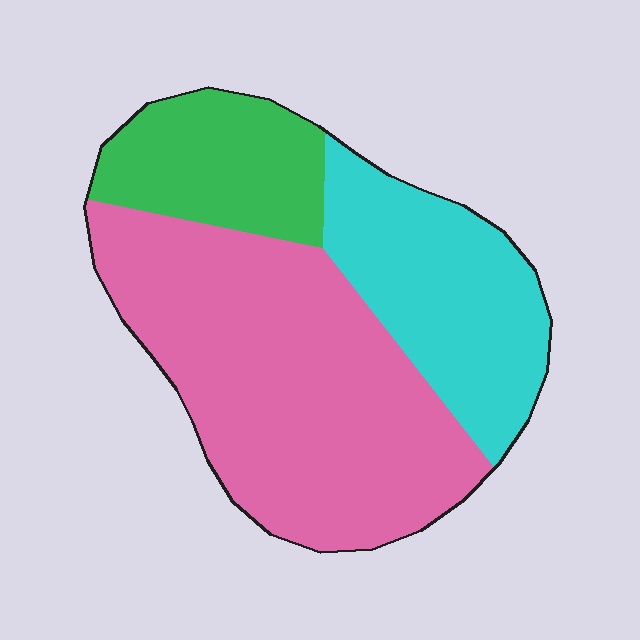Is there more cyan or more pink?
Pink.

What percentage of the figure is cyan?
Cyan takes up about one quarter (1/4) of the figure.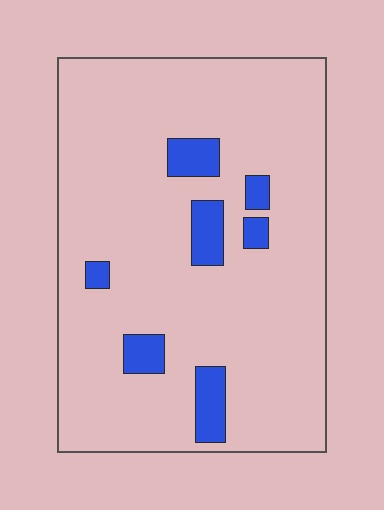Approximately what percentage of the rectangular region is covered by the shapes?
Approximately 10%.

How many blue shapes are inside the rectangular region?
7.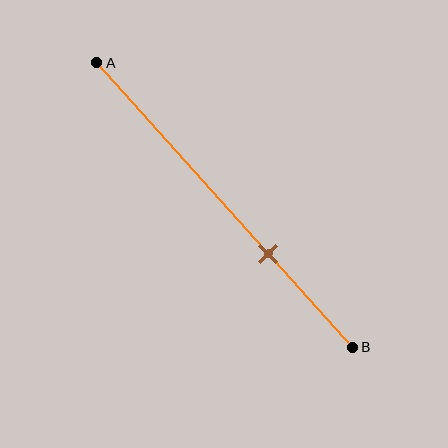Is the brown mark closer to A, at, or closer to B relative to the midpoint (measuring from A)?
The brown mark is closer to point B than the midpoint of segment AB.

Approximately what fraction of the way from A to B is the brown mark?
The brown mark is approximately 65% of the way from A to B.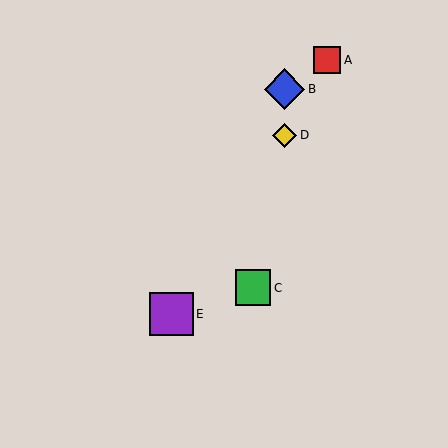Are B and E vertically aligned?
No, B is at x≈285 and E is at x≈171.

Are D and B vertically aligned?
Yes, both are at x≈285.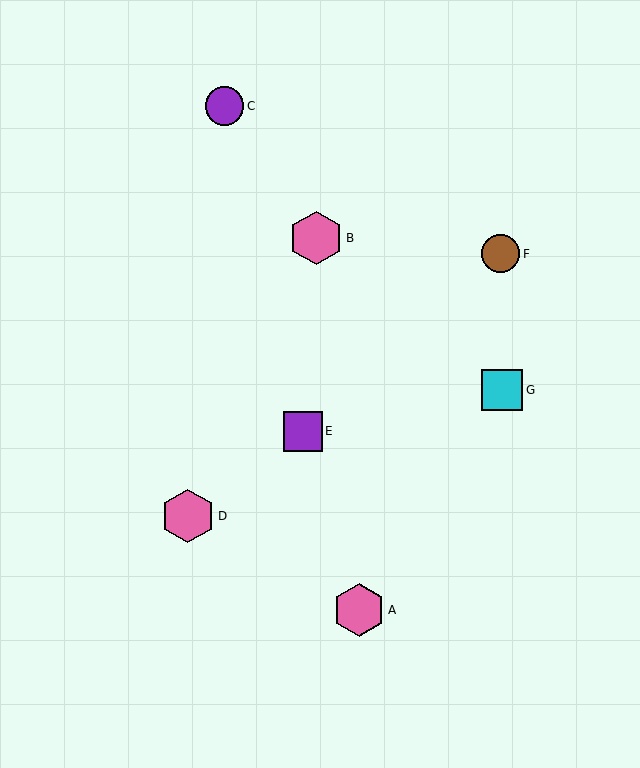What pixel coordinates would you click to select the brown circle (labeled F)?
Click at (500, 254) to select the brown circle F.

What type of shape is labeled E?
Shape E is a purple square.